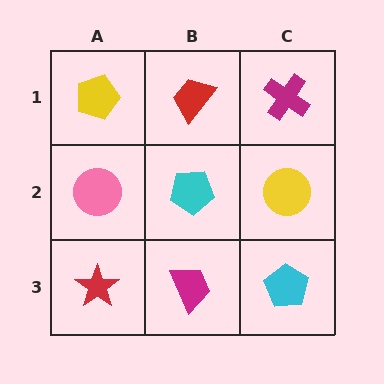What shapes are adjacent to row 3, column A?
A pink circle (row 2, column A), a magenta trapezoid (row 3, column B).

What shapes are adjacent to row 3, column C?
A yellow circle (row 2, column C), a magenta trapezoid (row 3, column B).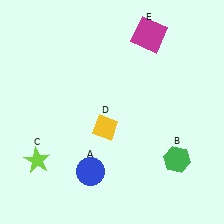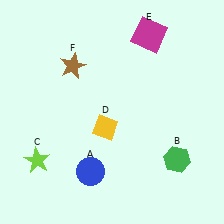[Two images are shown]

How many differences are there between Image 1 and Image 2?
There is 1 difference between the two images.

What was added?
A brown star (F) was added in Image 2.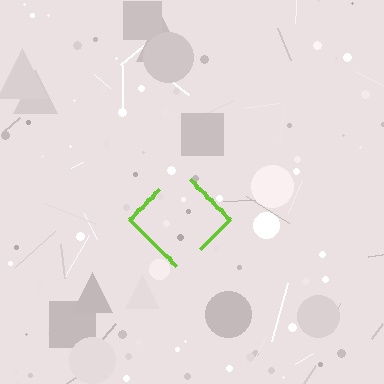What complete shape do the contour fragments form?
The contour fragments form a diamond.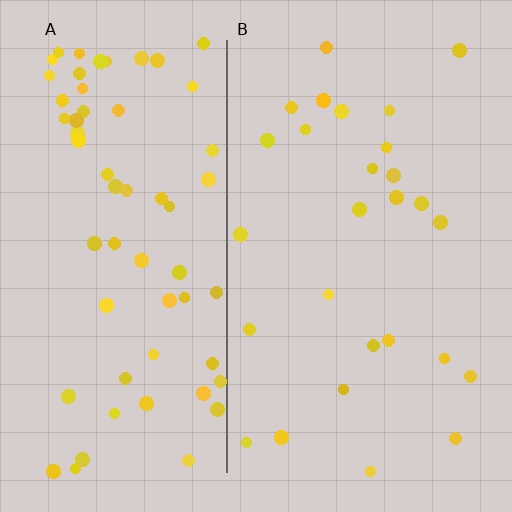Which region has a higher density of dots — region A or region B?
A (the left).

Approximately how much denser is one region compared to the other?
Approximately 2.3× — region A over region B.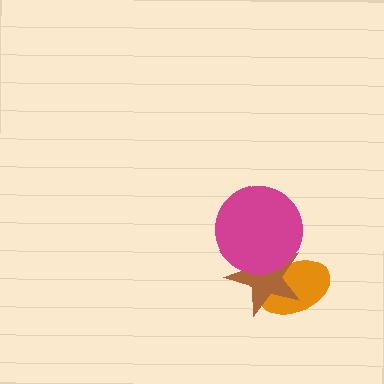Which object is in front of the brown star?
The magenta circle is in front of the brown star.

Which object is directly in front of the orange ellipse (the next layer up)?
The brown star is directly in front of the orange ellipse.